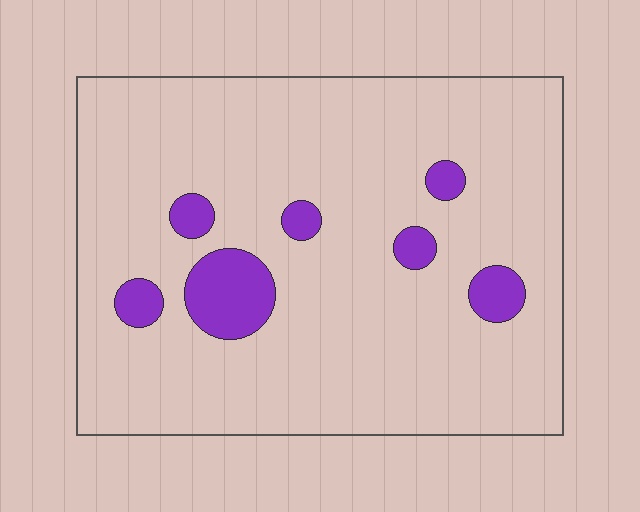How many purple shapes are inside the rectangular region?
7.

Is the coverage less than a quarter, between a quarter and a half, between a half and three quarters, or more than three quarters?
Less than a quarter.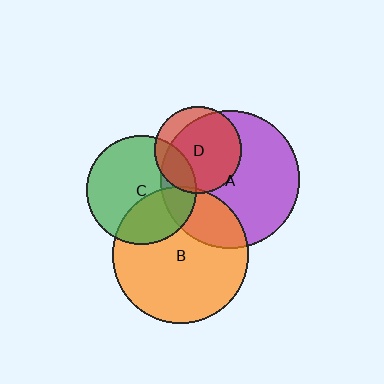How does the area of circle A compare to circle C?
Approximately 1.6 times.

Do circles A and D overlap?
Yes.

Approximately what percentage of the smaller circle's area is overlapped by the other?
Approximately 80%.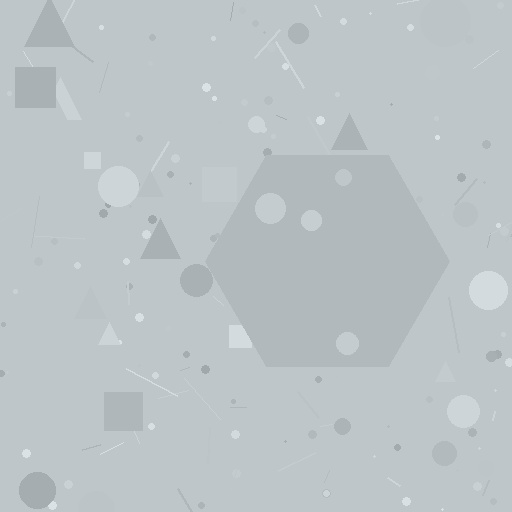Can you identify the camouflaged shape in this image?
The camouflaged shape is a hexagon.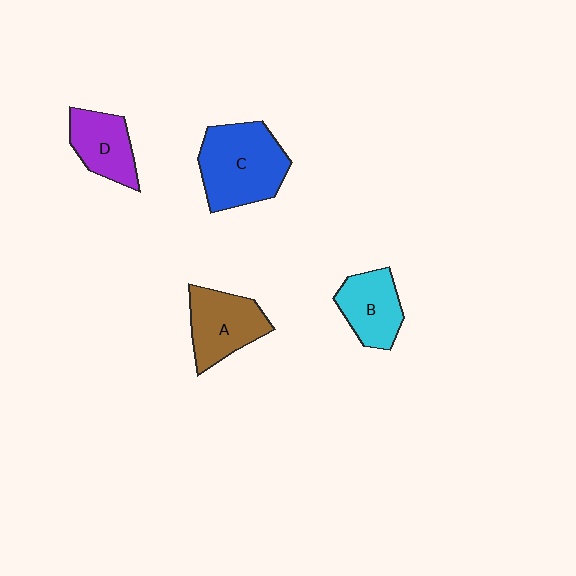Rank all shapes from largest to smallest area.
From largest to smallest: C (blue), A (brown), B (cyan), D (purple).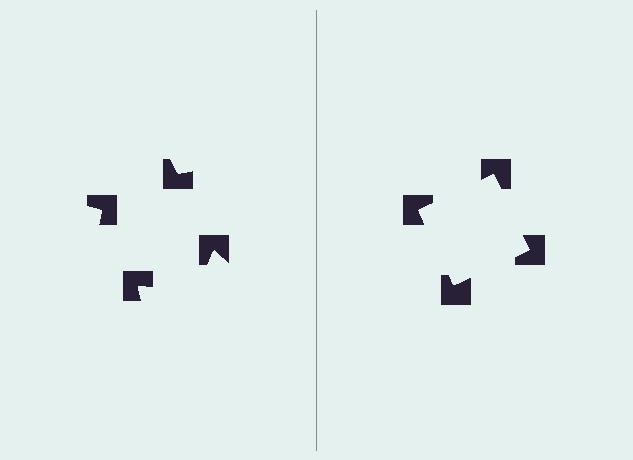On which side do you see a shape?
An illusory square appears on the right side. On the left side the wedge cuts are rotated, so no coherent shape forms.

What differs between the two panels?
The notched squares are positioned identically on both sides; only the wedge orientations differ. On the right they align to a square; on the left they are misaligned.